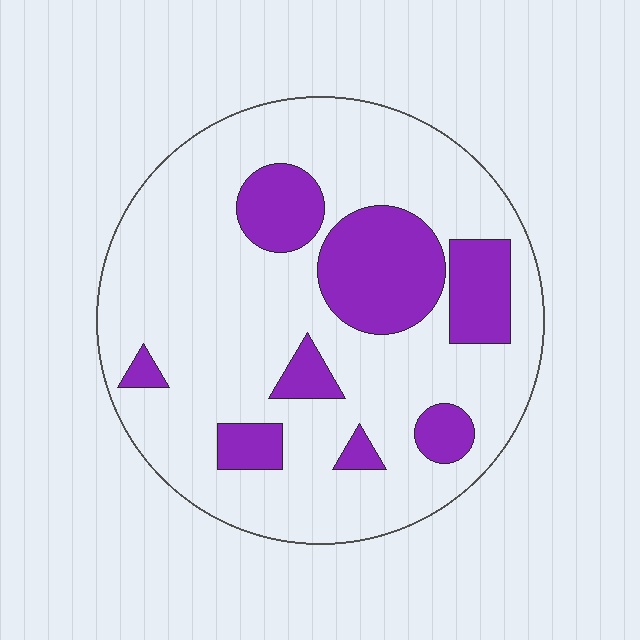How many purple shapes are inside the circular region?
8.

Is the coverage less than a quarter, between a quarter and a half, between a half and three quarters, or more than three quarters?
Less than a quarter.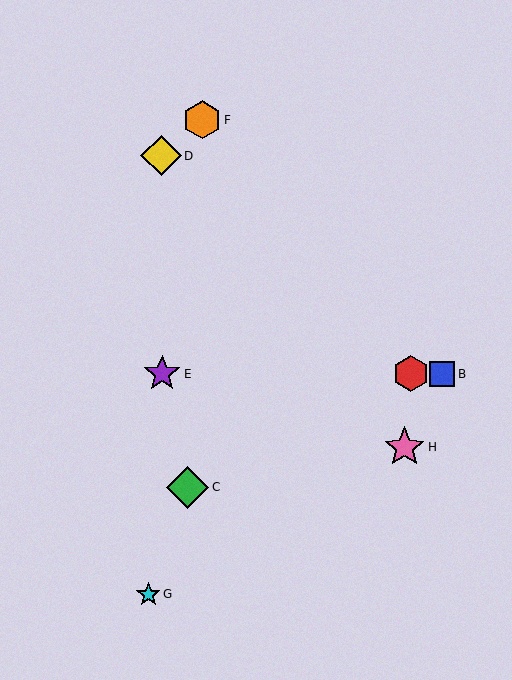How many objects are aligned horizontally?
3 objects (A, B, E) are aligned horizontally.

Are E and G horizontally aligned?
No, E is at y≈374 and G is at y≈594.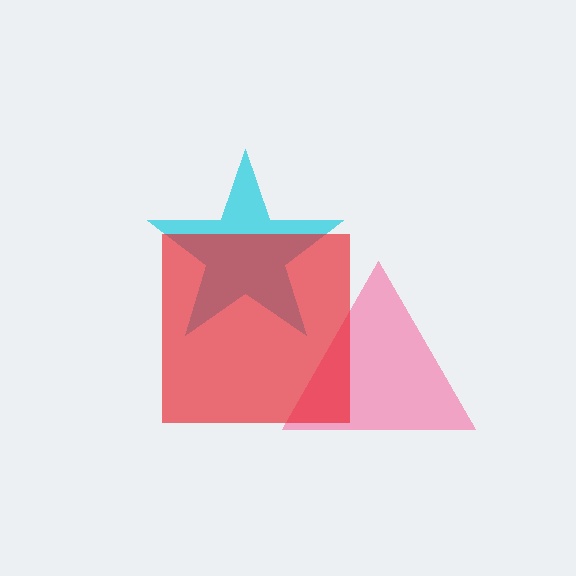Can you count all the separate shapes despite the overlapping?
Yes, there are 3 separate shapes.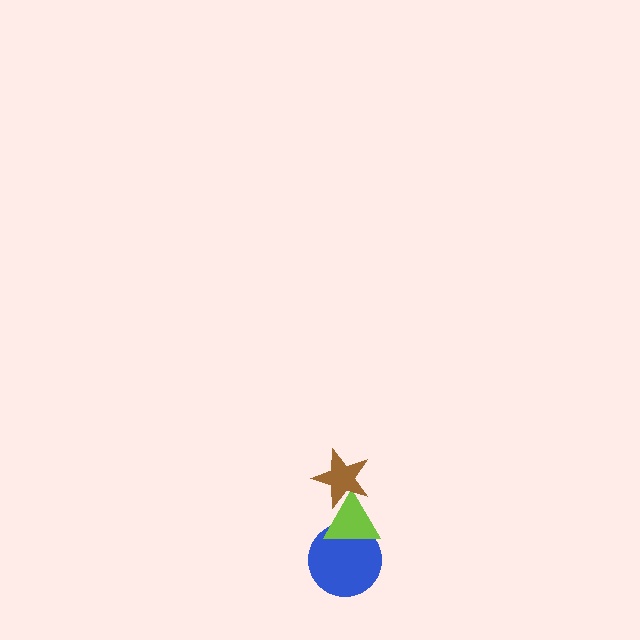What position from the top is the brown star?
The brown star is 1st from the top.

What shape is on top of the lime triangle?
The brown star is on top of the lime triangle.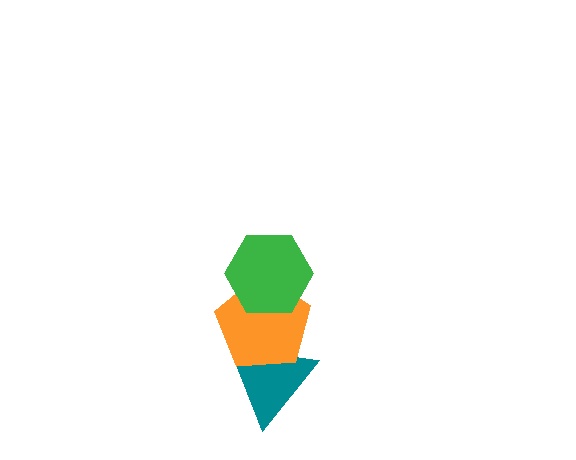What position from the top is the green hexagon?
The green hexagon is 1st from the top.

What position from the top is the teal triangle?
The teal triangle is 3rd from the top.